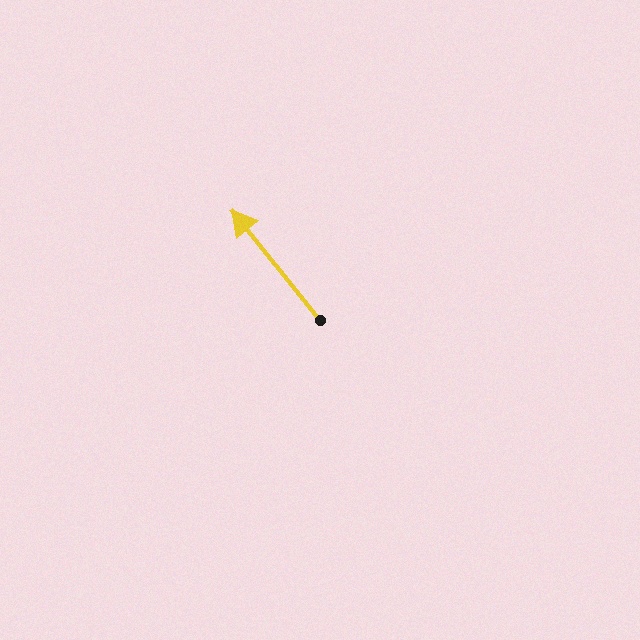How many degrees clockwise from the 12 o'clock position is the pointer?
Approximately 321 degrees.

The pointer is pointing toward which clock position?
Roughly 11 o'clock.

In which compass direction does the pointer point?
Northwest.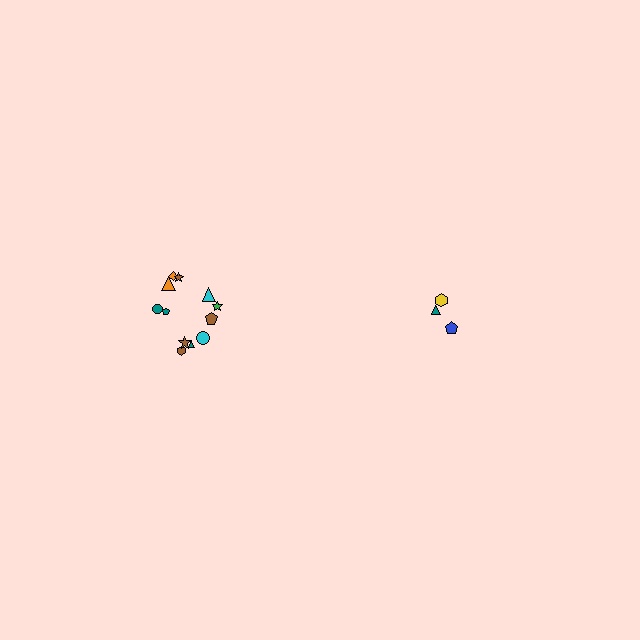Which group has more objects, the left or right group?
The left group.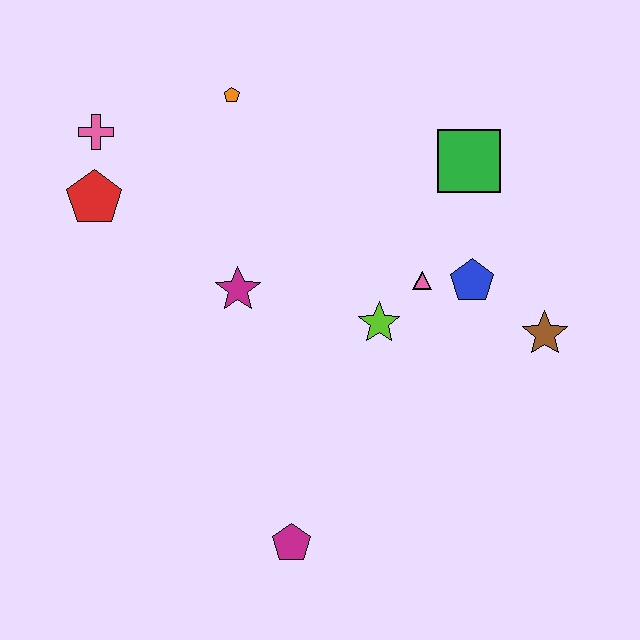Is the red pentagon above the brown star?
Yes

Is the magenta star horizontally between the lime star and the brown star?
No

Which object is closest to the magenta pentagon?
The lime star is closest to the magenta pentagon.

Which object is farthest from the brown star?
The pink cross is farthest from the brown star.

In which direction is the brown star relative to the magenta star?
The brown star is to the right of the magenta star.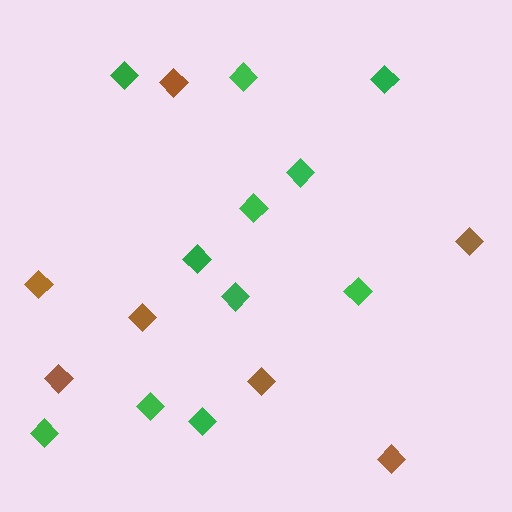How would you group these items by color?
There are 2 groups: one group of brown diamonds (7) and one group of green diamonds (11).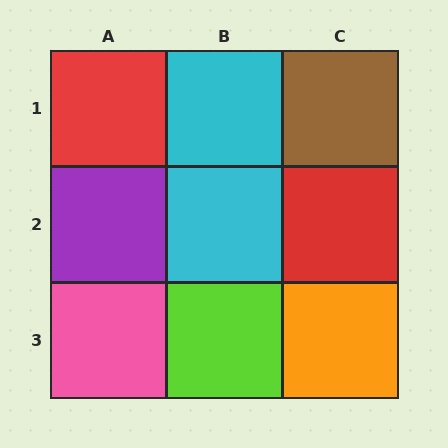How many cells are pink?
1 cell is pink.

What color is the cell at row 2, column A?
Purple.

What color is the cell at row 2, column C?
Red.